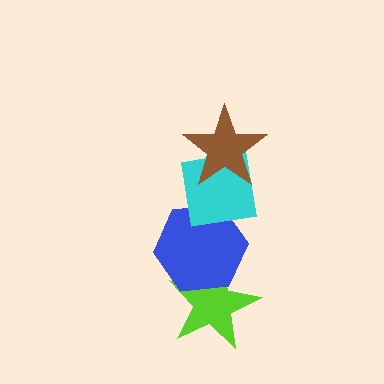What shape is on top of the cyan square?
The brown star is on top of the cyan square.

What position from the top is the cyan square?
The cyan square is 2nd from the top.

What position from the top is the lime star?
The lime star is 4th from the top.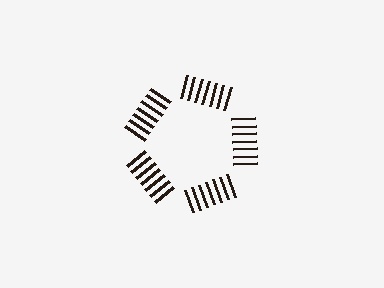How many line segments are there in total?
35 — 7 along each of the 5 edges.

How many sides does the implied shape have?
5 sides — the line-ends trace a pentagon.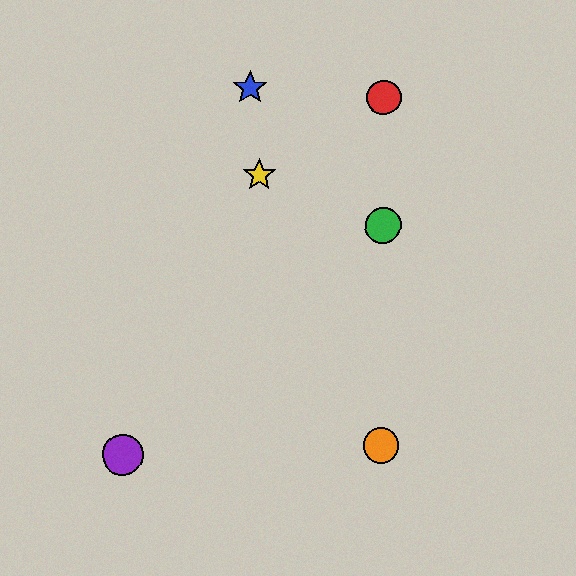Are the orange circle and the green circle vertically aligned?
Yes, both are at x≈381.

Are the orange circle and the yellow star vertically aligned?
No, the orange circle is at x≈381 and the yellow star is at x≈259.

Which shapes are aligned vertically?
The red circle, the green circle, the orange circle are aligned vertically.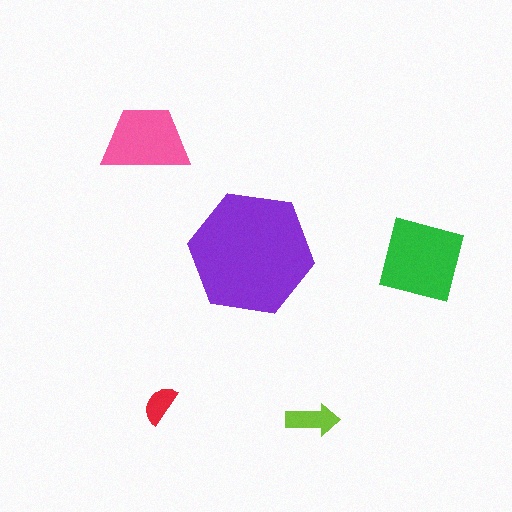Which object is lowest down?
The lime arrow is bottommost.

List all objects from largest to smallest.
The purple hexagon, the green square, the pink trapezoid, the lime arrow, the red semicircle.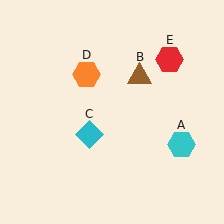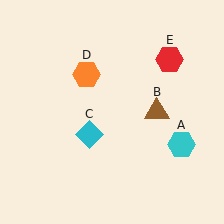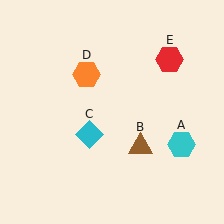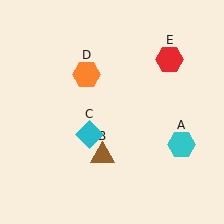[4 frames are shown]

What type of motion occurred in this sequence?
The brown triangle (object B) rotated clockwise around the center of the scene.